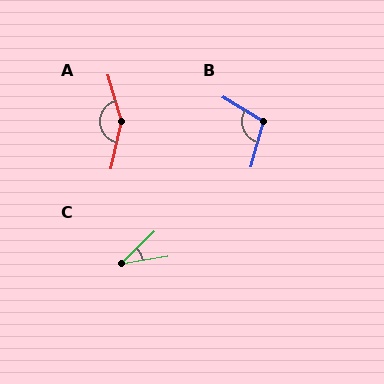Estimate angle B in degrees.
Approximately 105 degrees.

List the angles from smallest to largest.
C (35°), B (105°), A (151°).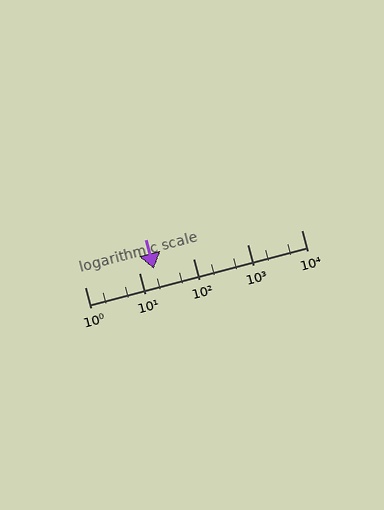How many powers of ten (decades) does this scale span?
The scale spans 4 decades, from 1 to 10000.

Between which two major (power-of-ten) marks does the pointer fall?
The pointer is between 10 and 100.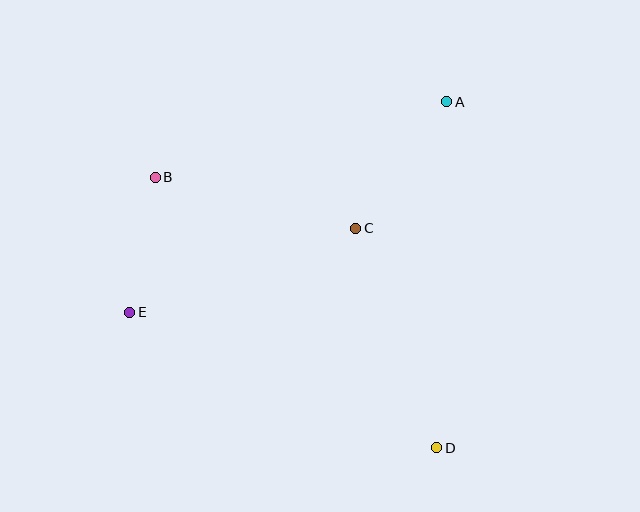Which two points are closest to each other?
Points B and E are closest to each other.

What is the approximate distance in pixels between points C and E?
The distance between C and E is approximately 241 pixels.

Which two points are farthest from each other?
Points B and D are farthest from each other.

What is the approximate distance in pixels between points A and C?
The distance between A and C is approximately 156 pixels.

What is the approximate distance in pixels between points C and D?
The distance between C and D is approximately 234 pixels.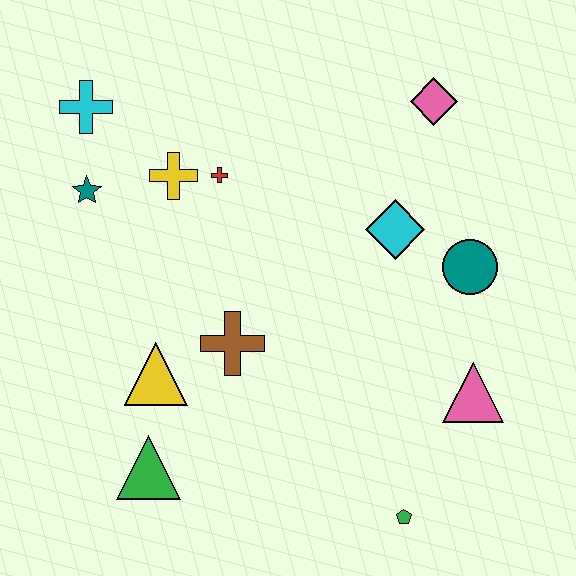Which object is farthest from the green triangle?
The pink diamond is farthest from the green triangle.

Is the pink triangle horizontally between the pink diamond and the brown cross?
No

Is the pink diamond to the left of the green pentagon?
No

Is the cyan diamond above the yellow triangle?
Yes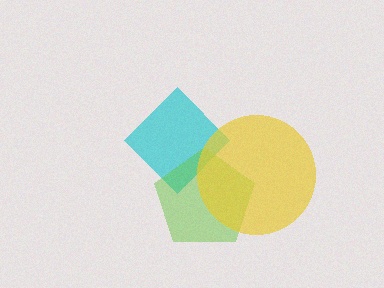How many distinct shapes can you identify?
There are 3 distinct shapes: a cyan diamond, a lime pentagon, a yellow circle.